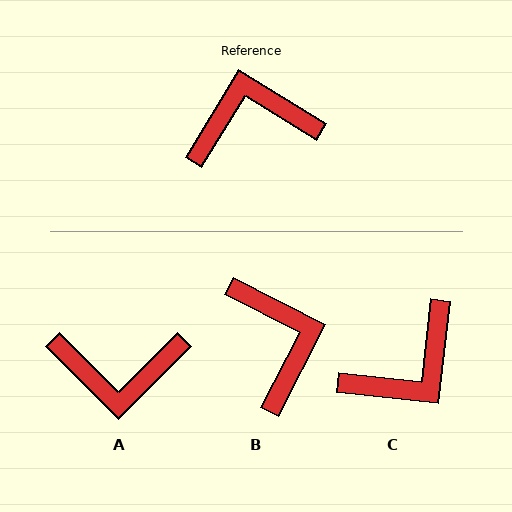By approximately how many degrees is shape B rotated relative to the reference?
Approximately 86 degrees clockwise.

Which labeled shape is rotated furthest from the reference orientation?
A, about 166 degrees away.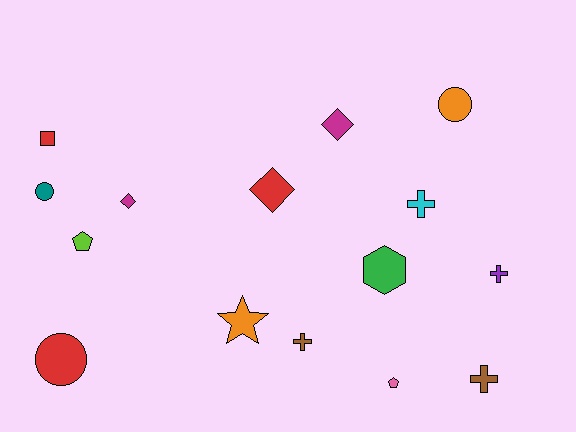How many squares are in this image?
There is 1 square.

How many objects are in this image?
There are 15 objects.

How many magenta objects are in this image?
There are 2 magenta objects.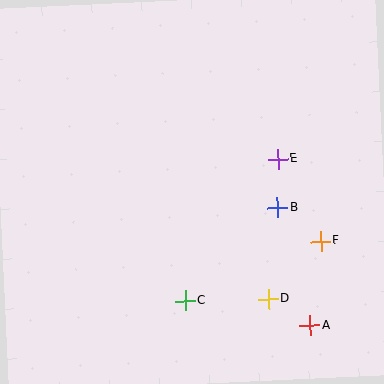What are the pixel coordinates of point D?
Point D is at (268, 299).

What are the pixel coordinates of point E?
Point E is at (278, 159).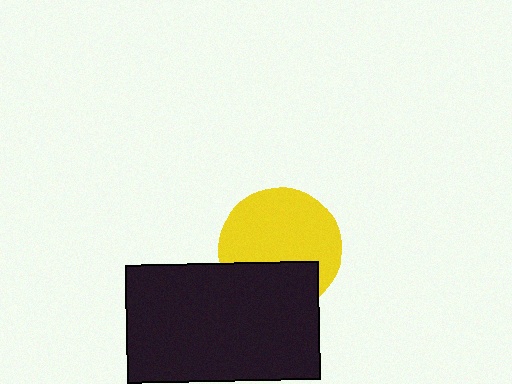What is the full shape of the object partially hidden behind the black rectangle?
The partially hidden object is a yellow circle.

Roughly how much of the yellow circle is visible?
Most of it is visible (roughly 67%).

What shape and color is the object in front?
The object in front is a black rectangle.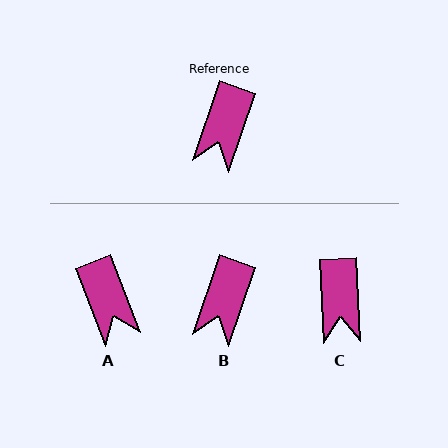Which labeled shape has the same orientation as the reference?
B.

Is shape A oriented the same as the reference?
No, it is off by about 40 degrees.